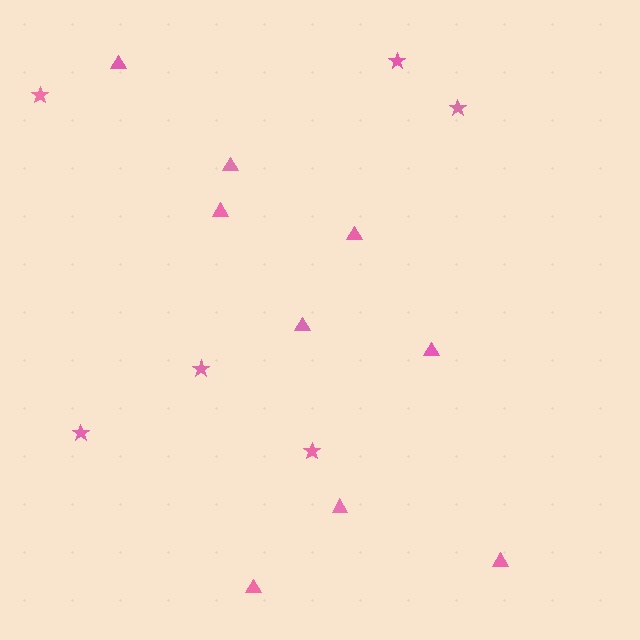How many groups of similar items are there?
There are 2 groups: one group of stars (6) and one group of triangles (9).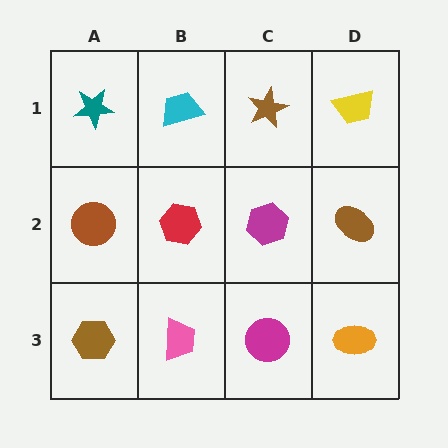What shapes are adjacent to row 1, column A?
A brown circle (row 2, column A), a cyan trapezoid (row 1, column B).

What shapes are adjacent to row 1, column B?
A red hexagon (row 2, column B), a teal star (row 1, column A), a brown star (row 1, column C).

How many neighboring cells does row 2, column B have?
4.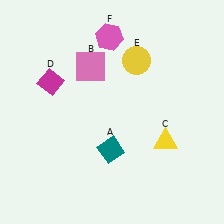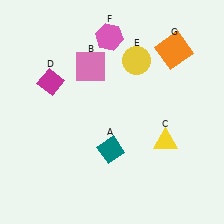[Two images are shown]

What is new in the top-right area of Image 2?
An orange square (G) was added in the top-right area of Image 2.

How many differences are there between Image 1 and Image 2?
There is 1 difference between the two images.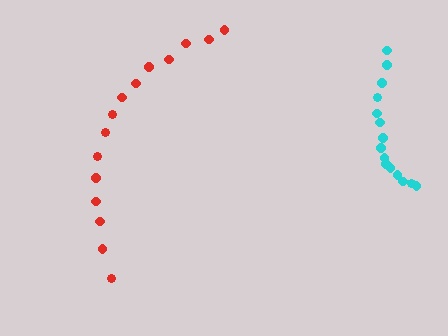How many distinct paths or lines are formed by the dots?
There are 2 distinct paths.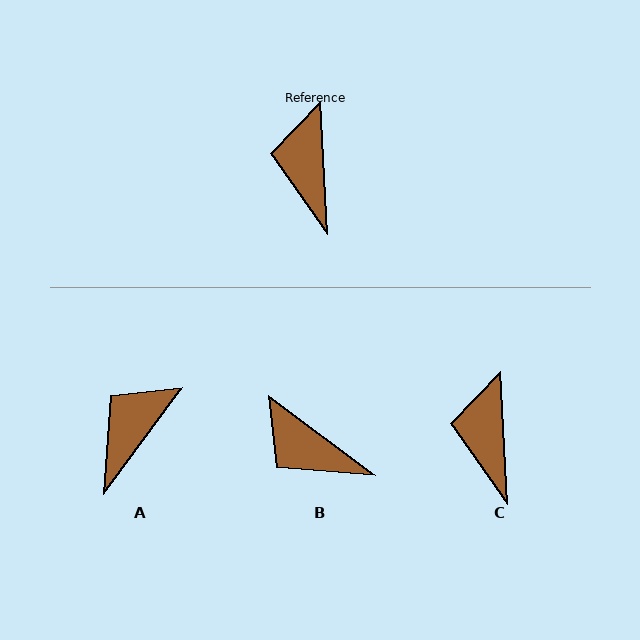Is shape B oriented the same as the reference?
No, it is off by about 51 degrees.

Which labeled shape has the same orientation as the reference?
C.